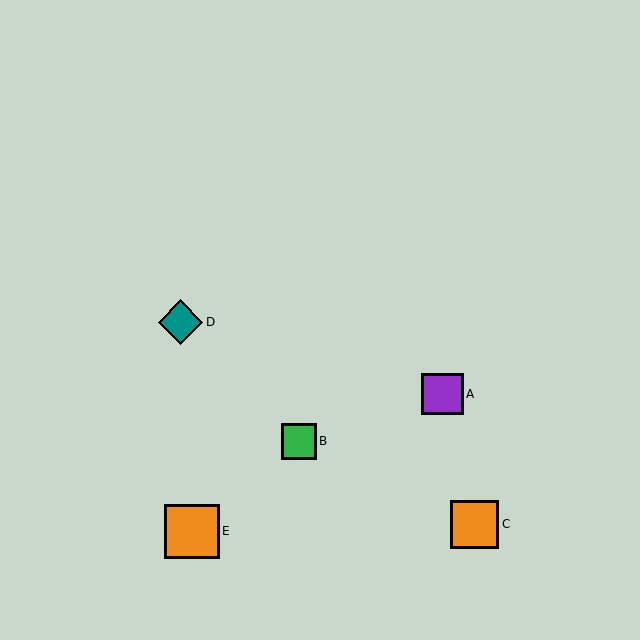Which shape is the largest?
The orange square (labeled E) is the largest.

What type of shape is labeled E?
Shape E is an orange square.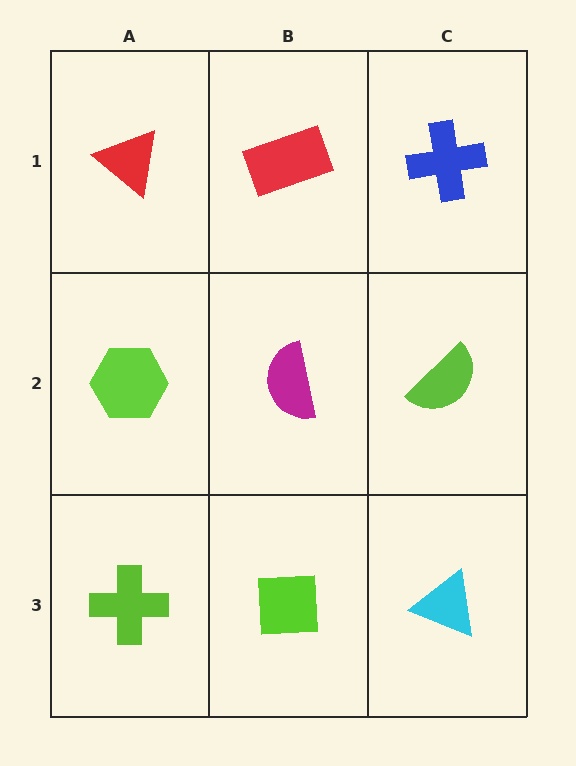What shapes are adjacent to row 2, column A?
A red triangle (row 1, column A), a lime cross (row 3, column A), a magenta semicircle (row 2, column B).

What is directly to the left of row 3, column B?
A lime cross.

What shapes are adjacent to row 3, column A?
A lime hexagon (row 2, column A), a lime square (row 3, column B).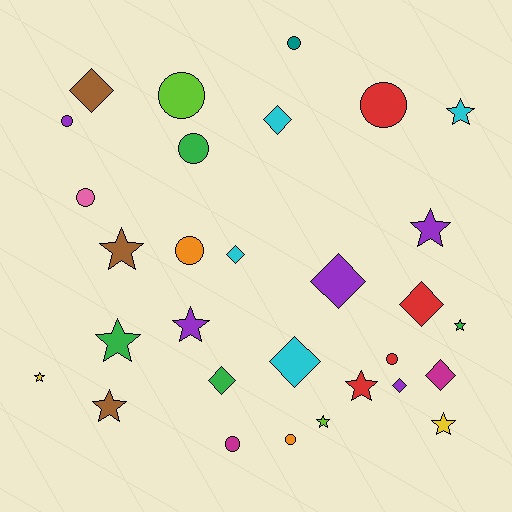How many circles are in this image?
There are 10 circles.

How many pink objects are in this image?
There is 1 pink object.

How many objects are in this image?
There are 30 objects.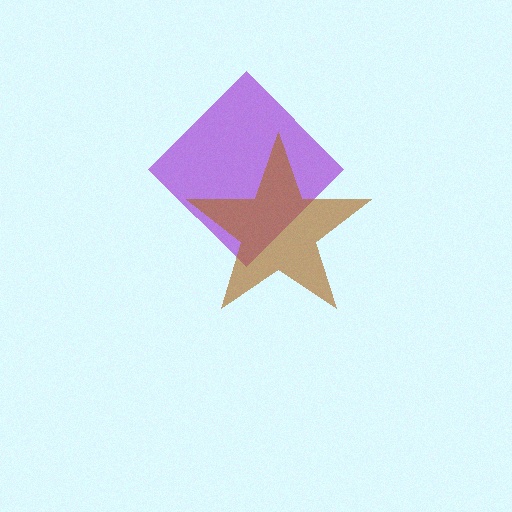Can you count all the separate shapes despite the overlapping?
Yes, there are 2 separate shapes.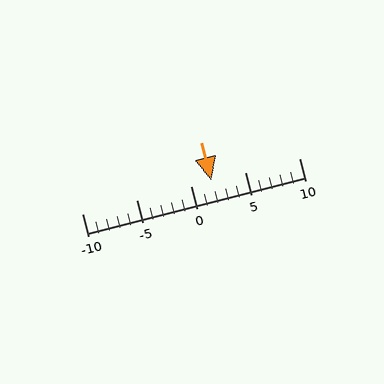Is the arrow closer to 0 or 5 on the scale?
The arrow is closer to 0.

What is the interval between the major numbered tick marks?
The major tick marks are spaced 5 units apart.